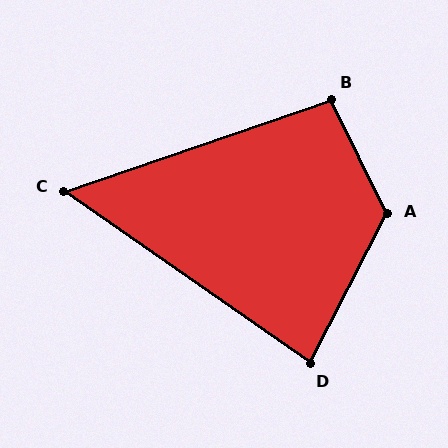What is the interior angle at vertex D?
Approximately 82 degrees (acute).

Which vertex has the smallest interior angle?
C, at approximately 54 degrees.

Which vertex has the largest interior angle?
A, at approximately 126 degrees.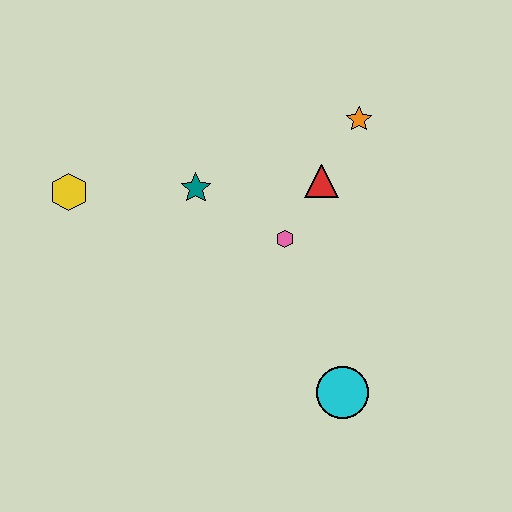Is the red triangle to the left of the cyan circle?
Yes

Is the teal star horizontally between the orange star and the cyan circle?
No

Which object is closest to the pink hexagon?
The red triangle is closest to the pink hexagon.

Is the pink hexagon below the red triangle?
Yes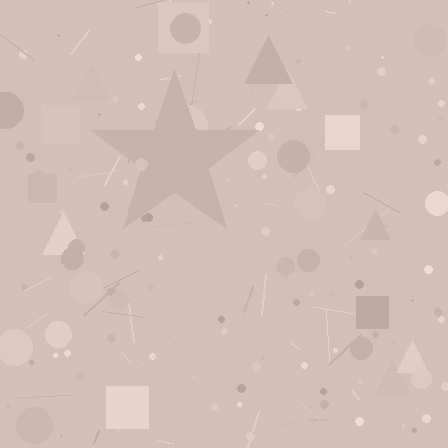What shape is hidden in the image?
A star is hidden in the image.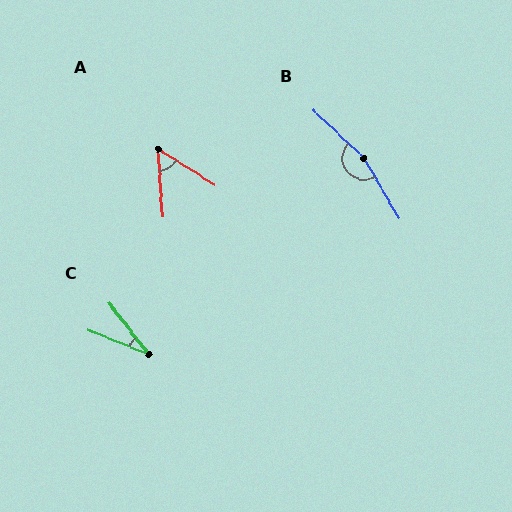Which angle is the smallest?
C, at approximately 30 degrees.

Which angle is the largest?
B, at approximately 163 degrees.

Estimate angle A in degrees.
Approximately 54 degrees.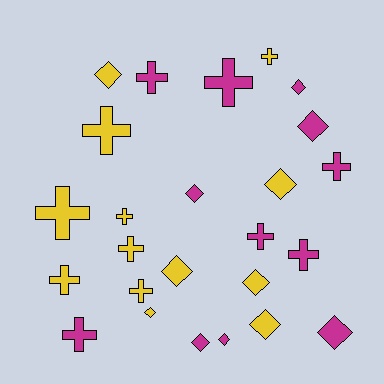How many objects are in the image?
There are 25 objects.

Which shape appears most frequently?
Cross, with 13 objects.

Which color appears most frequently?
Yellow, with 13 objects.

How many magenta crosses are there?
There are 6 magenta crosses.